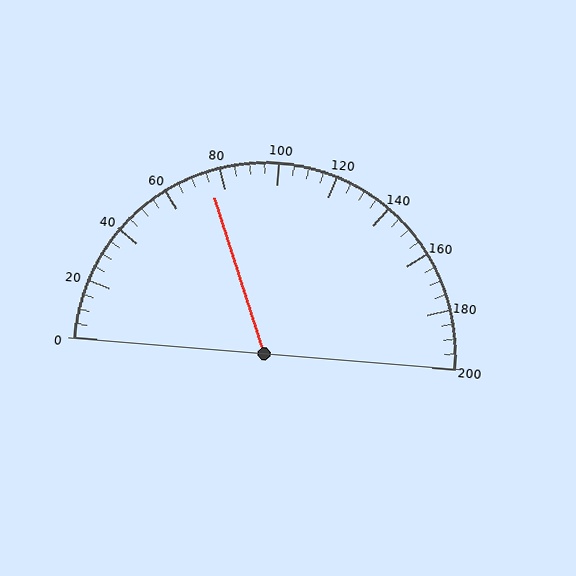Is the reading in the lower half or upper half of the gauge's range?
The reading is in the lower half of the range (0 to 200).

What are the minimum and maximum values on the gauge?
The gauge ranges from 0 to 200.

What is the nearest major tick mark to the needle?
The nearest major tick mark is 80.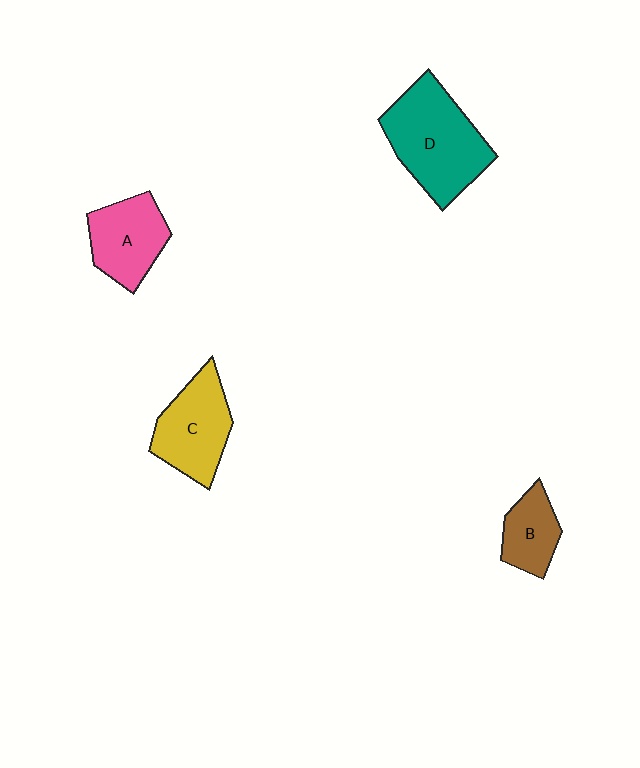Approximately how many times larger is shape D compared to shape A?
Approximately 1.6 times.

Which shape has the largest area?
Shape D (teal).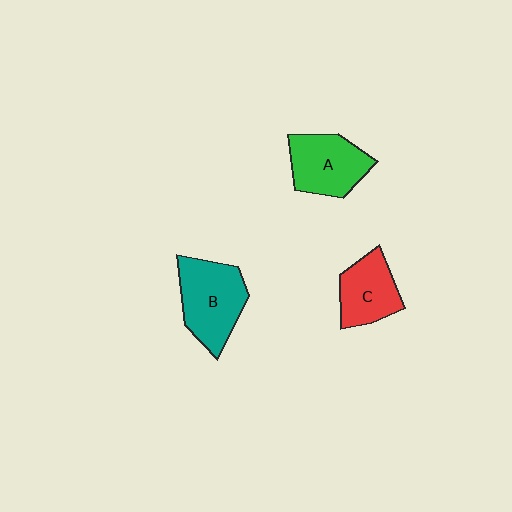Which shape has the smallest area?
Shape C (red).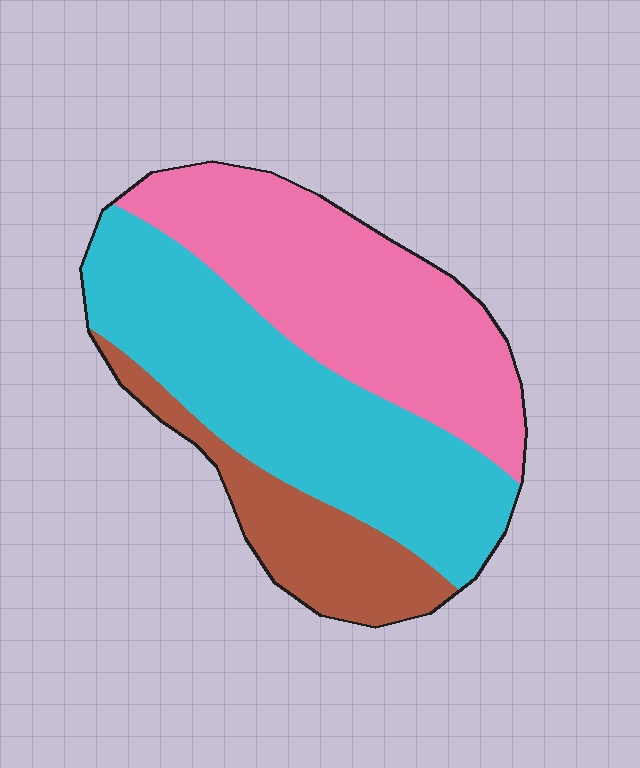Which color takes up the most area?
Cyan, at roughly 45%.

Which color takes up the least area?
Brown, at roughly 20%.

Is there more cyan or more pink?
Cyan.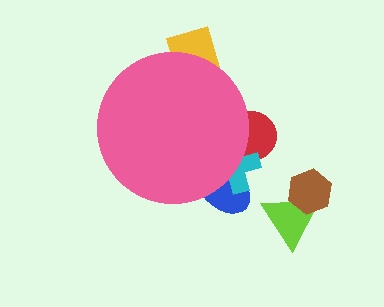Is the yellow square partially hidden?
Yes, the yellow square is partially hidden behind the pink circle.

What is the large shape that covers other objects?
A pink circle.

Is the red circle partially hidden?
Yes, the red circle is partially hidden behind the pink circle.